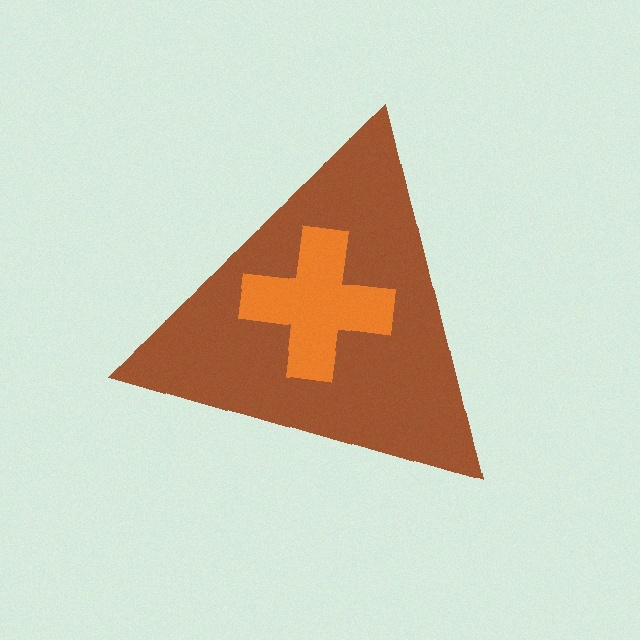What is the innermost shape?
The orange cross.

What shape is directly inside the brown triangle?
The orange cross.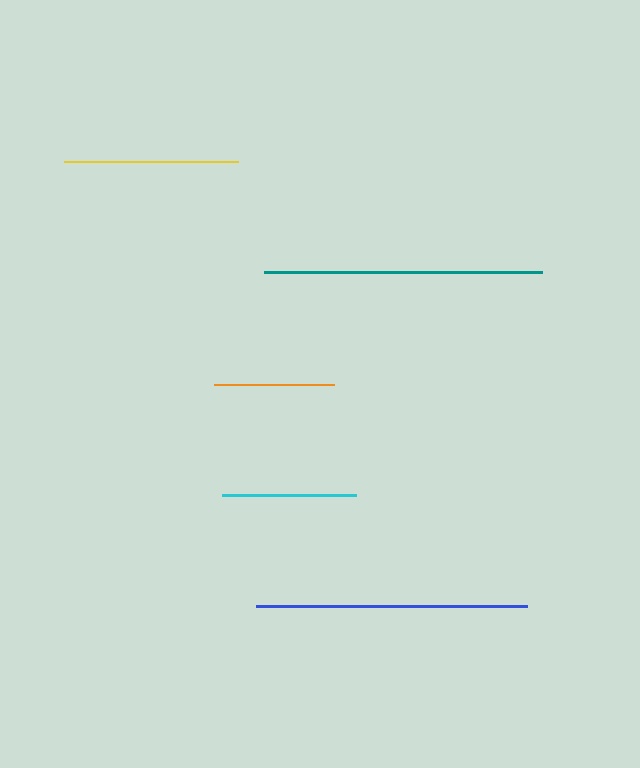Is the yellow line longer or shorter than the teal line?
The teal line is longer than the yellow line.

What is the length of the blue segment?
The blue segment is approximately 271 pixels long.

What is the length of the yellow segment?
The yellow segment is approximately 174 pixels long.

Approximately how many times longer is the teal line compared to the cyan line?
The teal line is approximately 2.1 times the length of the cyan line.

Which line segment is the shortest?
The orange line is the shortest at approximately 121 pixels.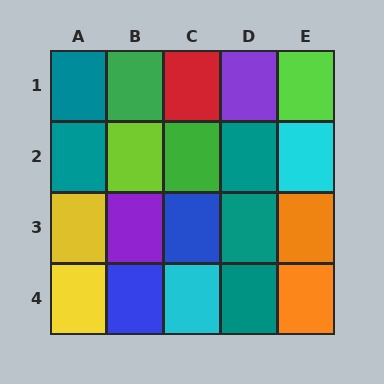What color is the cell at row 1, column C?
Red.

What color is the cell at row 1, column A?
Teal.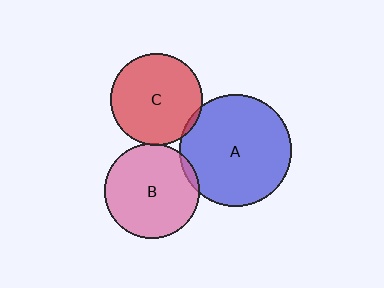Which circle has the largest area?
Circle A (blue).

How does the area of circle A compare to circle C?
Approximately 1.5 times.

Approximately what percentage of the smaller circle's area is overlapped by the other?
Approximately 5%.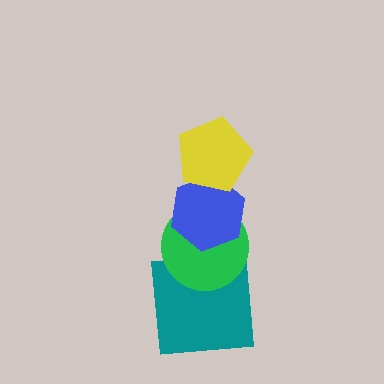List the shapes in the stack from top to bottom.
From top to bottom: the yellow pentagon, the blue hexagon, the green circle, the teal square.